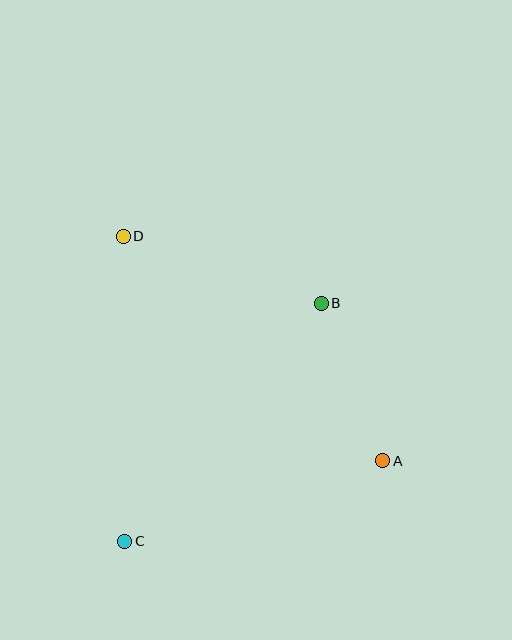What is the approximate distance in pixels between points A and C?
The distance between A and C is approximately 270 pixels.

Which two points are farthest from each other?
Points A and D are farthest from each other.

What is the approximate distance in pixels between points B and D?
The distance between B and D is approximately 209 pixels.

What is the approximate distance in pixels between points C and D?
The distance between C and D is approximately 305 pixels.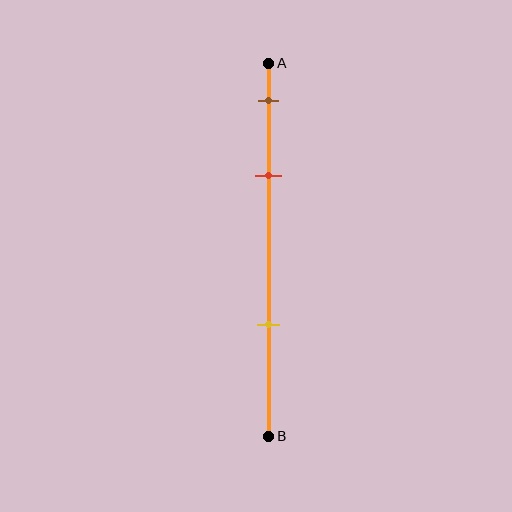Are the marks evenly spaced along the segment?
No, the marks are not evenly spaced.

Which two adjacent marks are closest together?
The brown and red marks are the closest adjacent pair.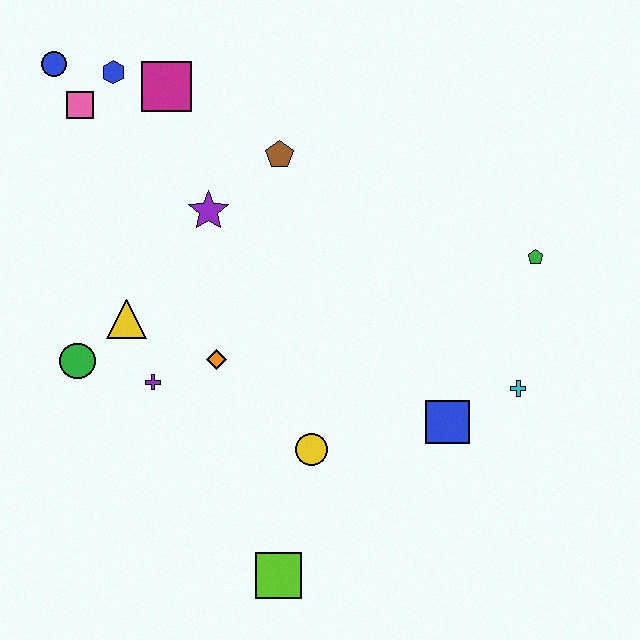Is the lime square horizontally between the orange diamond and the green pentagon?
Yes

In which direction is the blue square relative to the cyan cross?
The blue square is to the left of the cyan cross.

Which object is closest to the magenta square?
The blue hexagon is closest to the magenta square.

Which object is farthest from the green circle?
The green pentagon is farthest from the green circle.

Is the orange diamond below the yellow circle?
No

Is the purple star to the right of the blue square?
No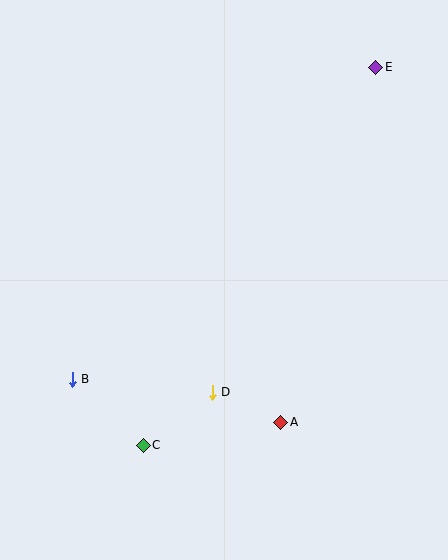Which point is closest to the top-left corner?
Point E is closest to the top-left corner.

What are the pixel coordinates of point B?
Point B is at (72, 379).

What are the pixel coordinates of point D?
Point D is at (212, 393).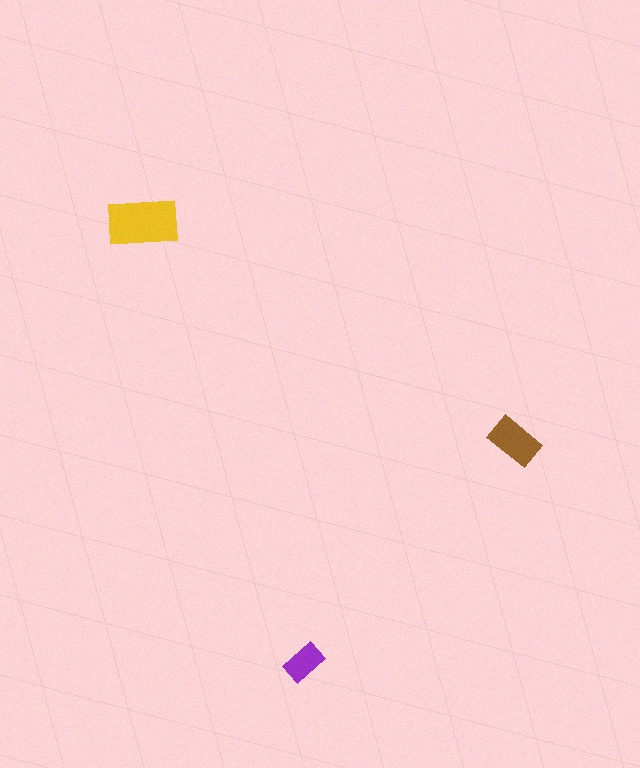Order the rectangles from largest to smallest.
the yellow one, the brown one, the purple one.